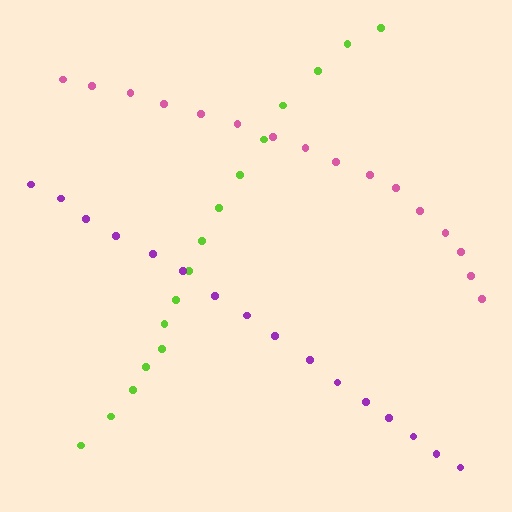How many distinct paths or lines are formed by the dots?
There are 3 distinct paths.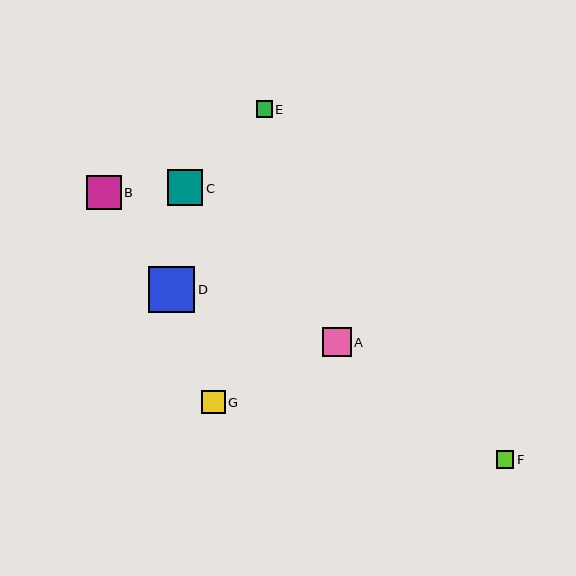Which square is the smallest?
Square E is the smallest with a size of approximately 16 pixels.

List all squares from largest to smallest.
From largest to smallest: D, C, B, A, G, F, E.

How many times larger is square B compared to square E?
Square B is approximately 2.1 times the size of square E.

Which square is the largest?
Square D is the largest with a size of approximately 46 pixels.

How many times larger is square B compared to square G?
Square B is approximately 1.4 times the size of square G.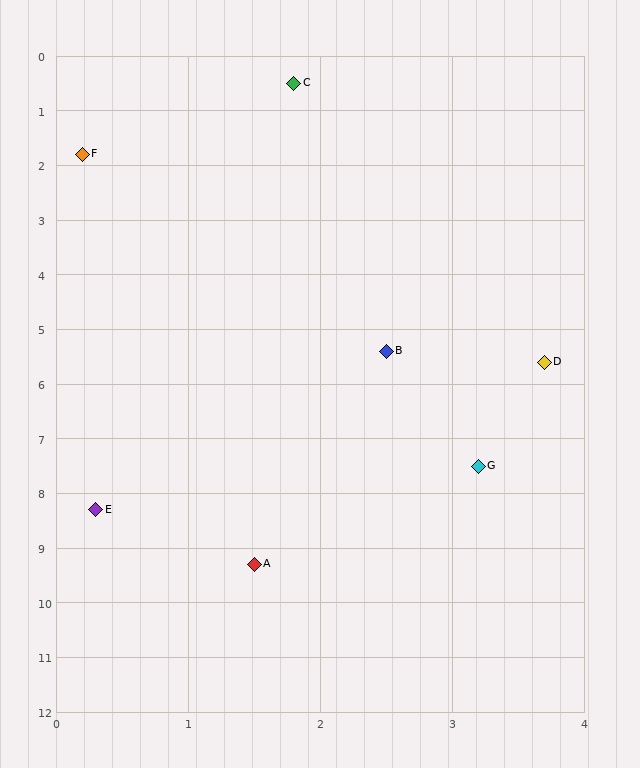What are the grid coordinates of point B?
Point B is at approximately (2.5, 5.4).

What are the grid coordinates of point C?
Point C is at approximately (1.8, 0.5).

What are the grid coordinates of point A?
Point A is at approximately (1.5, 9.3).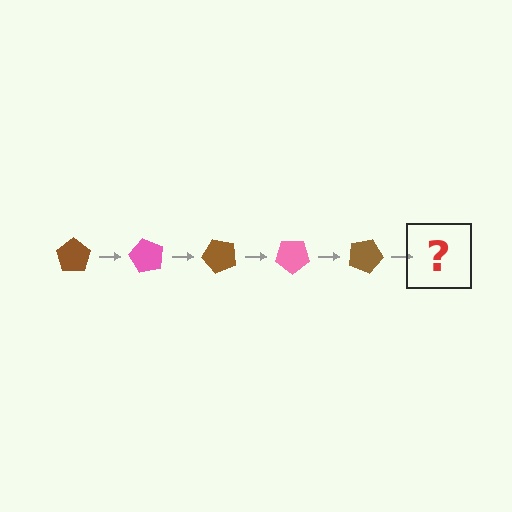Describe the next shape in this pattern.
It should be a pink pentagon, rotated 300 degrees from the start.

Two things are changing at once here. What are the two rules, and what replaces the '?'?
The two rules are that it rotates 60 degrees each step and the color cycles through brown and pink. The '?' should be a pink pentagon, rotated 300 degrees from the start.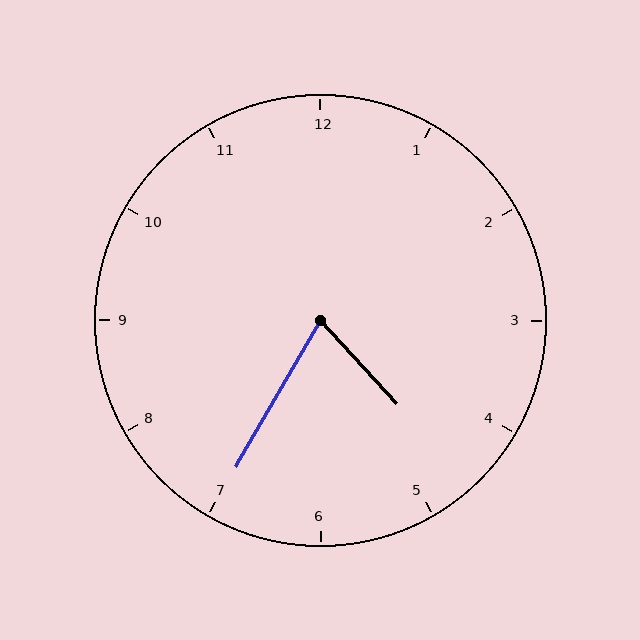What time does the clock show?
4:35.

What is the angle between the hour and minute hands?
Approximately 72 degrees.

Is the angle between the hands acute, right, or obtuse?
It is acute.